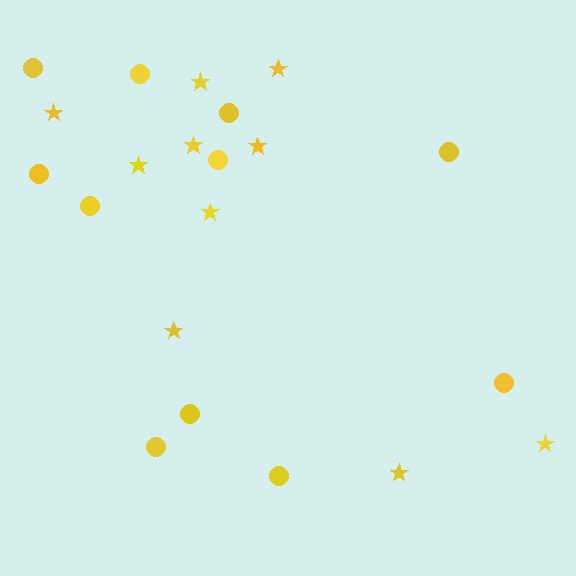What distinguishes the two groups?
There are 2 groups: one group of circles (11) and one group of stars (10).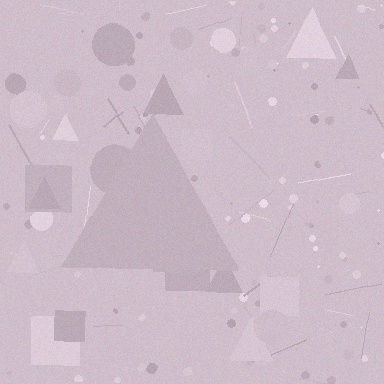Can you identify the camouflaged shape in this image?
The camouflaged shape is a triangle.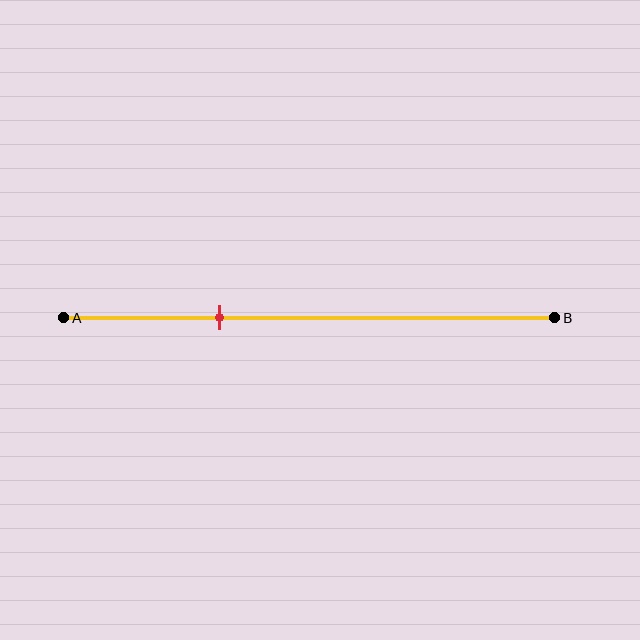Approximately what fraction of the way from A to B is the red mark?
The red mark is approximately 30% of the way from A to B.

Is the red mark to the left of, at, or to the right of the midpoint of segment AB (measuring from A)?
The red mark is to the left of the midpoint of segment AB.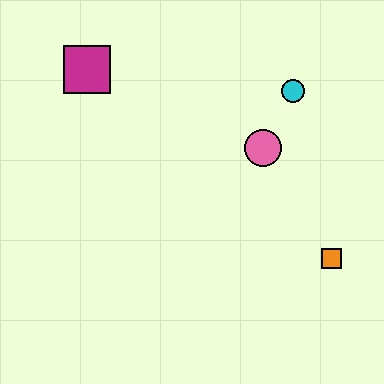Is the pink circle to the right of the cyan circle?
No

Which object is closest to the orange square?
The pink circle is closest to the orange square.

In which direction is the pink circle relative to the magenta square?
The pink circle is to the right of the magenta square.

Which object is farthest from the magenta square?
The orange square is farthest from the magenta square.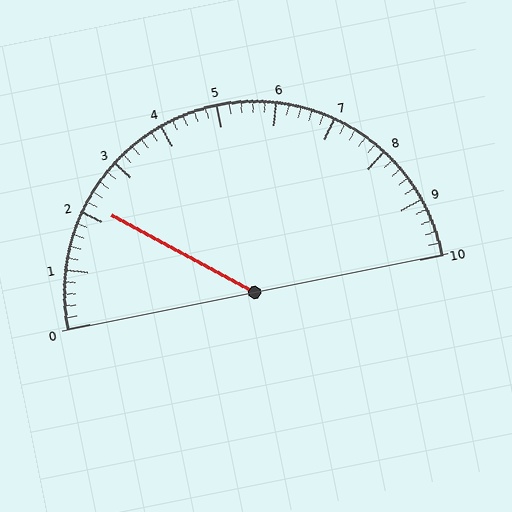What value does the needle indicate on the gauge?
The needle indicates approximately 2.2.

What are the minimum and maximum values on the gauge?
The gauge ranges from 0 to 10.